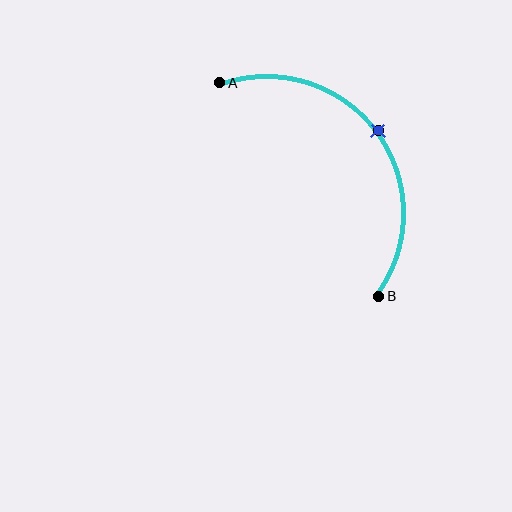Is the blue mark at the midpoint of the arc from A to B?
Yes. The blue mark lies on the arc at equal arc-length from both A and B — it is the arc midpoint.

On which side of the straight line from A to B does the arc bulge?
The arc bulges above and to the right of the straight line connecting A and B.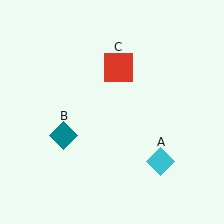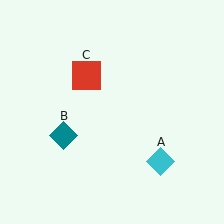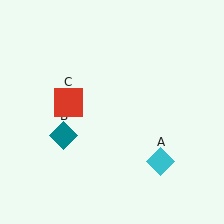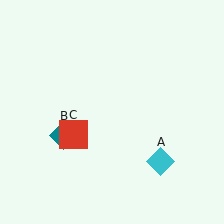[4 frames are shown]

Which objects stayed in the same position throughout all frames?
Cyan diamond (object A) and teal diamond (object B) remained stationary.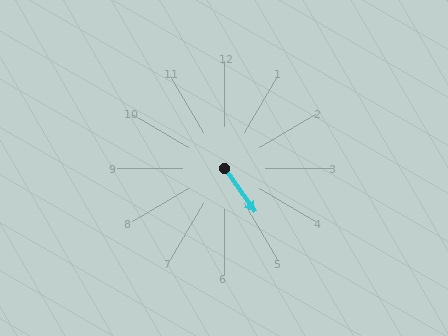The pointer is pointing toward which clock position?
Roughly 5 o'clock.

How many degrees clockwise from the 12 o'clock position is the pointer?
Approximately 145 degrees.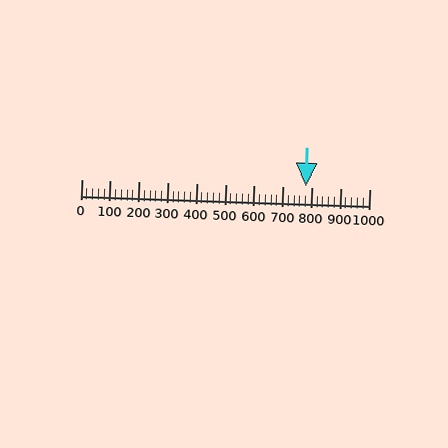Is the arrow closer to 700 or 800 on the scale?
The arrow is closer to 800.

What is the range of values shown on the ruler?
The ruler shows values from 0 to 1000.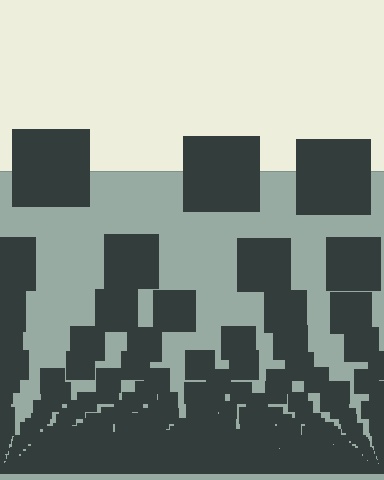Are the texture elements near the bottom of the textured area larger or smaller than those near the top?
Smaller. The gradient is inverted — elements near the bottom are smaller and denser.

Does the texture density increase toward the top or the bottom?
Density increases toward the bottom.